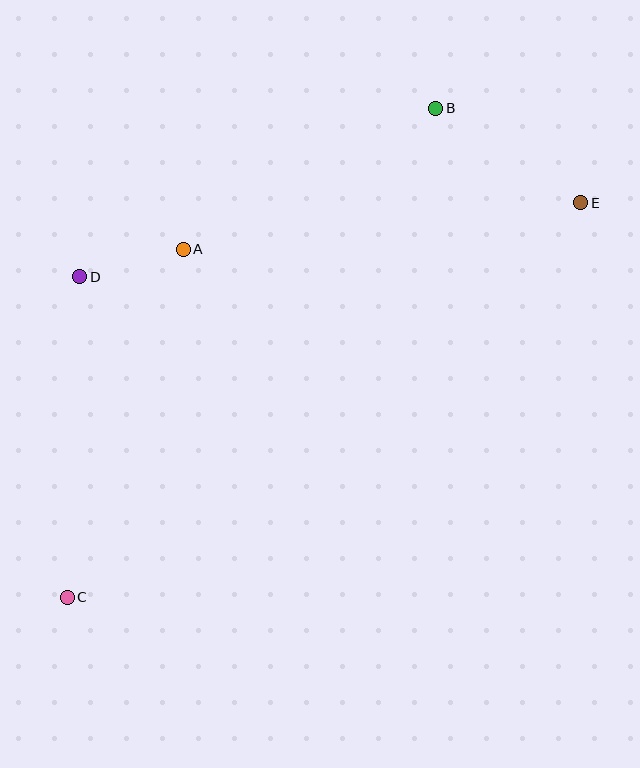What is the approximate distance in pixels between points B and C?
The distance between B and C is approximately 612 pixels.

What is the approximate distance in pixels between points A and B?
The distance between A and B is approximately 289 pixels.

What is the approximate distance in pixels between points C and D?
The distance between C and D is approximately 321 pixels.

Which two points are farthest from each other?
Points C and E are farthest from each other.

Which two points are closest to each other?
Points A and D are closest to each other.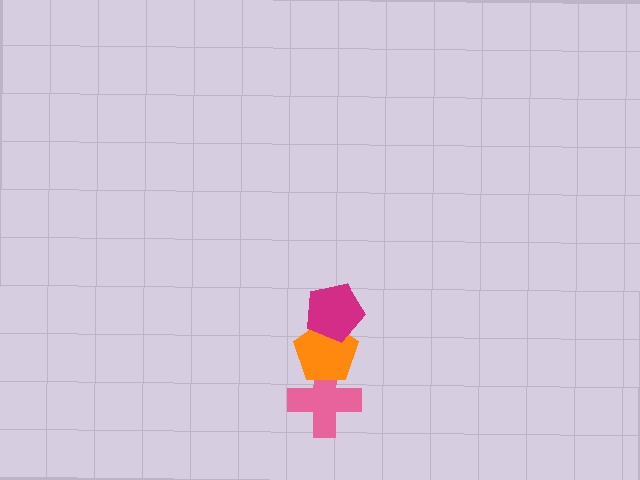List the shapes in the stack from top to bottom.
From top to bottom: the magenta pentagon, the orange pentagon, the pink cross.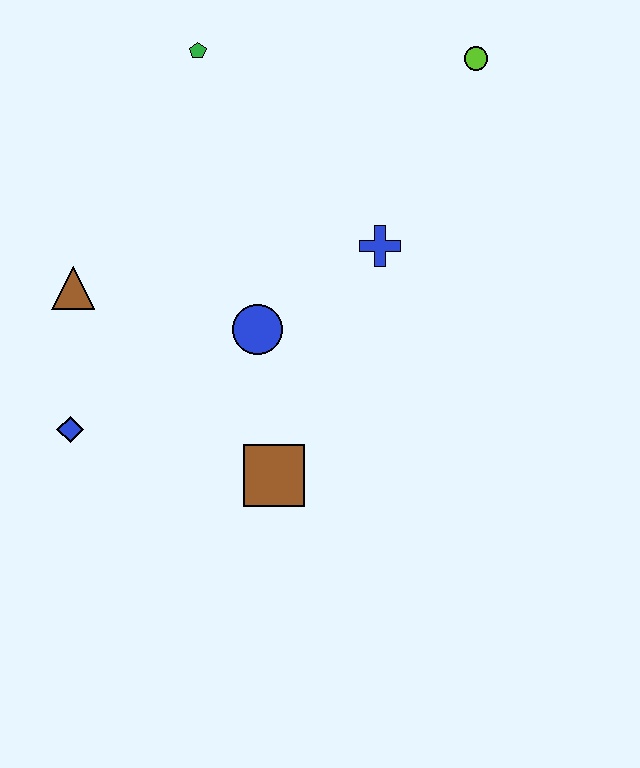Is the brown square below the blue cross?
Yes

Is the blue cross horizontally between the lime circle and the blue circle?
Yes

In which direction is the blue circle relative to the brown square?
The blue circle is above the brown square.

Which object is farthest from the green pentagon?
The brown square is farthest from the green pentagon.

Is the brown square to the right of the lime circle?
No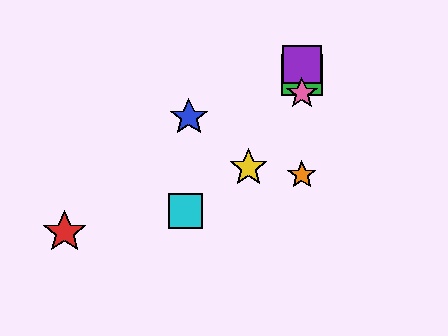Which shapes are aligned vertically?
The green square, the purple square, the orange star, the pink star are aligned vertically.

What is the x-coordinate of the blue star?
The blue star is at x≈189.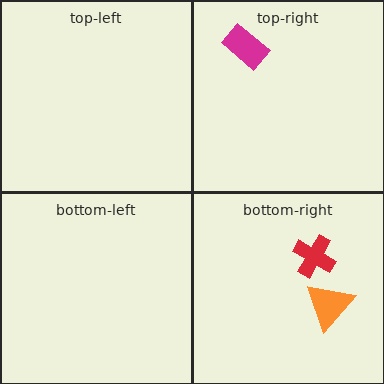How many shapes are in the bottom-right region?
2.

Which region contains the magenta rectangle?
The top-right region.